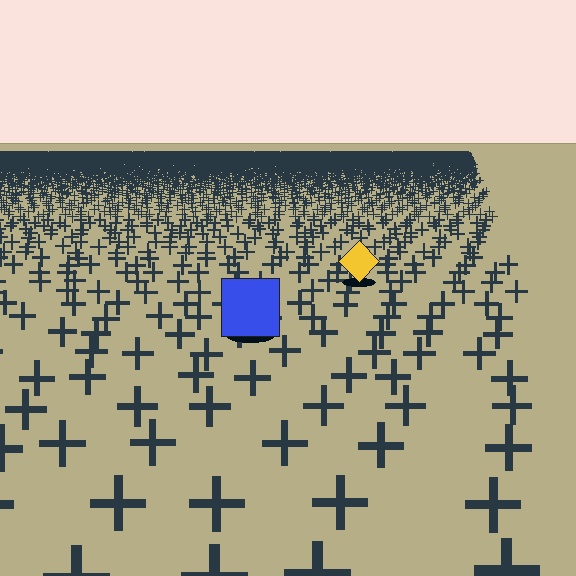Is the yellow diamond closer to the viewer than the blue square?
No. The blue square is closer — you can tell from the texture gradient: the ground texture is coarser near it.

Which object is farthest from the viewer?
The yellow diamond is farthest from the viewer. It appears smaller and the ground texture around it is denser.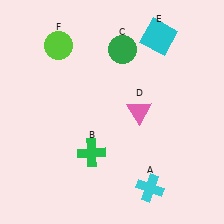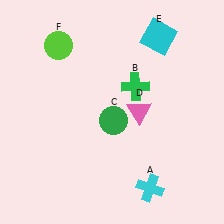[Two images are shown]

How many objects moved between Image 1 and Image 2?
2 objects moved between the two images.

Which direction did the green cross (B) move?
The green cross (B) moved up.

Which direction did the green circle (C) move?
The green circle (C) moved down.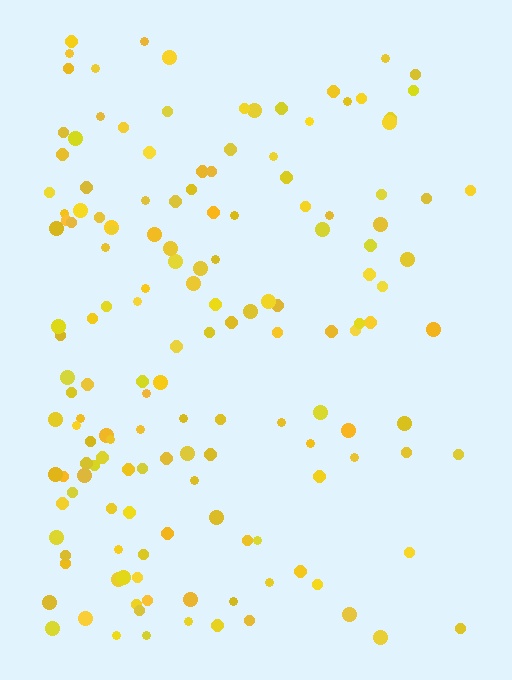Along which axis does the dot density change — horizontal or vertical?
Horizontal.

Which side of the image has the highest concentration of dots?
The left.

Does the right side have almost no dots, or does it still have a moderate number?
Still a moderate number, just noticeably fewer than the left.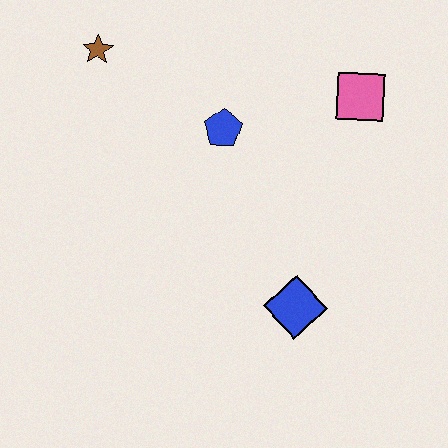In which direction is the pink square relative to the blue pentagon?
The pink square is to the right of the blue pentagon.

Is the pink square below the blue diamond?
No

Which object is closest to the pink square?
The blue pentagon is closest to the pink square.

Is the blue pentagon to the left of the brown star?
No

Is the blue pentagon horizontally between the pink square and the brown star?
Yes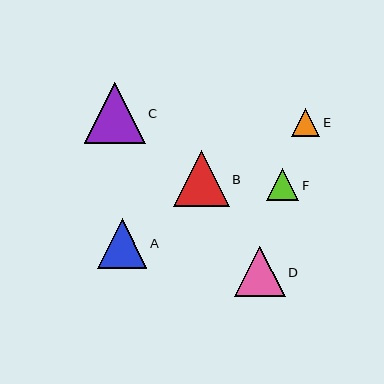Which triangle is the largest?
Triangle C is the largest with a size of approximately 61 pixels.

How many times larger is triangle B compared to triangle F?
Triangle B is approximately 1.8 times the size of triangle F.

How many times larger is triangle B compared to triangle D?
Triangle B is approximately 1.1 times the size of triangle D.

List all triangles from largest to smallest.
From largest to smallest: C, B, D, A, F, E.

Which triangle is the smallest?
Triangle E is the smallest with a size of approximately 28 pixels.